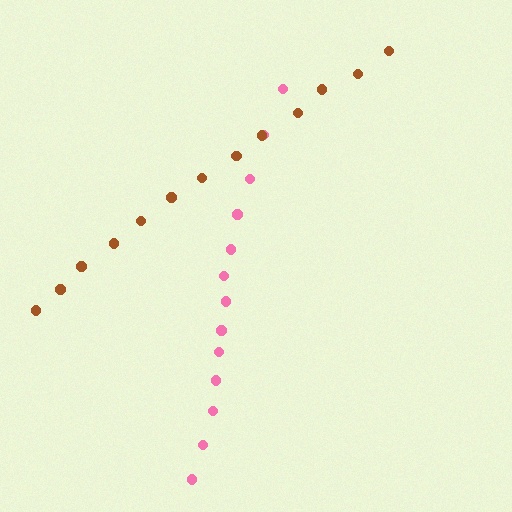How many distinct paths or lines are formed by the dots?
There are 2 distinct paths.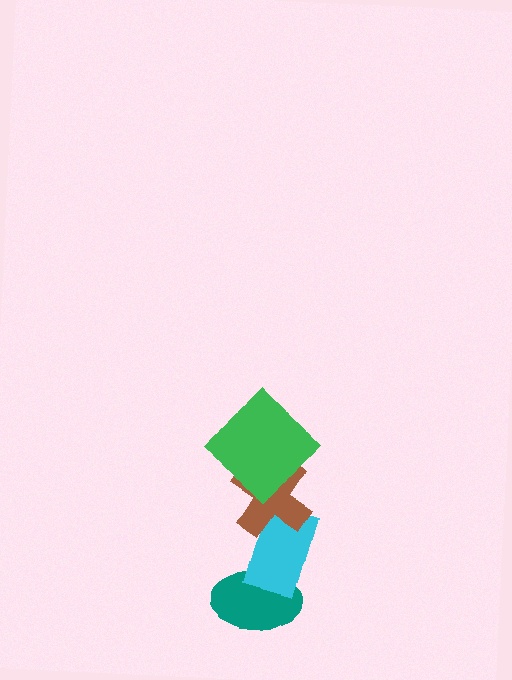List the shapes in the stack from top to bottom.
From top to bottom: the green diamond, the brown cross, the cyan rectangle, the teal ellipse.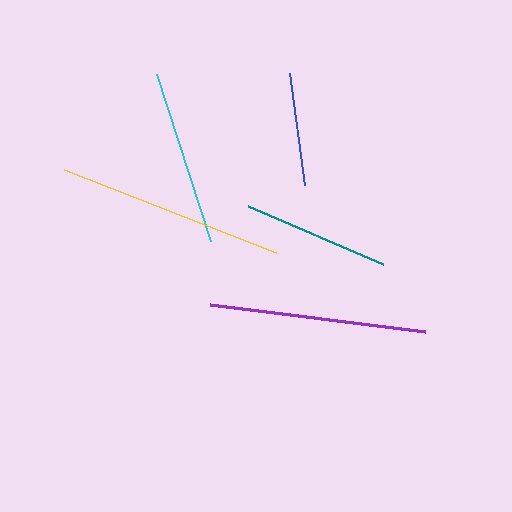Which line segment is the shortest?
The blue line is the shortest at approximately 113 pixels.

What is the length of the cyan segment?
The cyan segment is approximately 175 pixels long.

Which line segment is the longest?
The yellow line is the longest at approximately 227 pixels.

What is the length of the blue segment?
The blue segment is approximately 113 pixels long.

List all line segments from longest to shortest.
From longest to shortest: yellow, purple, cyan, teal, blue.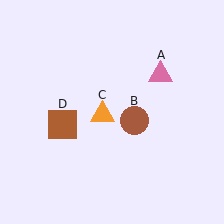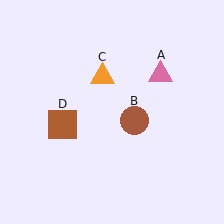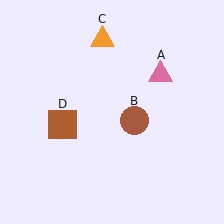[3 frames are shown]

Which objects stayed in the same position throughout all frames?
Pink triangle (object A) and brown circle (object B) and brown square (object D) remained stationary.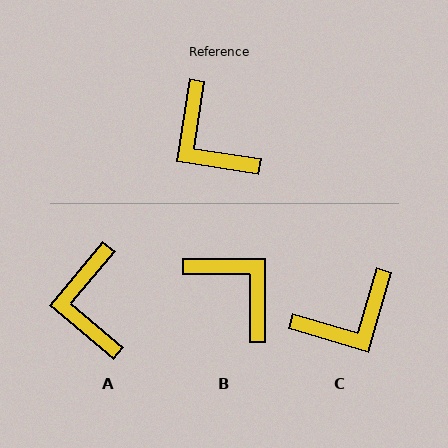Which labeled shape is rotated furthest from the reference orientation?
B, about 171 degrees away.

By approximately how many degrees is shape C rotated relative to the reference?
Approximately 82 degrees counter-clockwise.